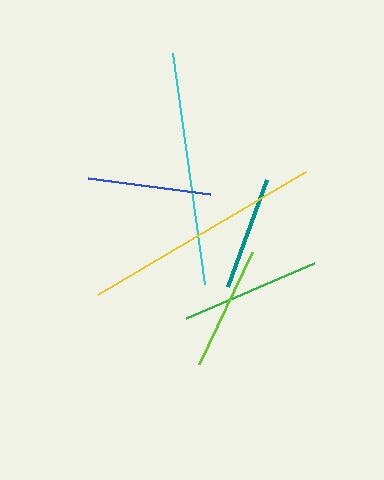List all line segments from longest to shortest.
From longest to shortest: yellow, cyan, green, lime, blue, teal.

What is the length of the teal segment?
The teal segment is approximately 114 pixels long.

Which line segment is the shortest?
The teal line is the shortest at approximately 114 pixels.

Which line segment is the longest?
The yellow line is the longest at approximately 242 pixels.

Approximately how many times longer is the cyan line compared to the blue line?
The cyan line is approximately 1.9 times the length of the blue line.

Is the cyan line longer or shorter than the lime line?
The cyan line is longer than the lime line.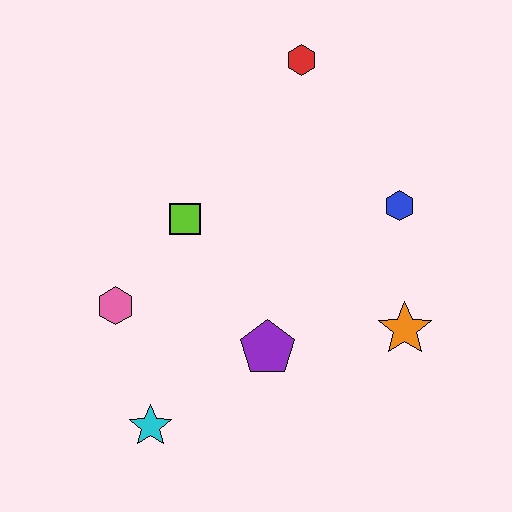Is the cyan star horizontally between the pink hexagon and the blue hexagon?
Yes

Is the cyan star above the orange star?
No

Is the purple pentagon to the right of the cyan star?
Yes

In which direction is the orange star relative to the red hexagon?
The orange star is below the red hexagon.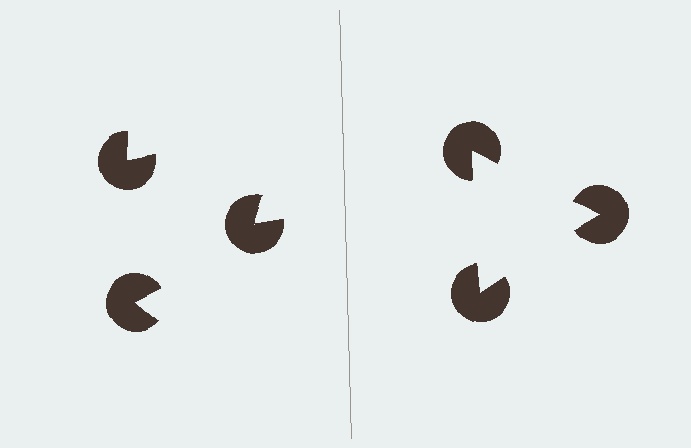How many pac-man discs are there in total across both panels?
6 — 3 on each side.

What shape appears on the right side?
An illusory triangle.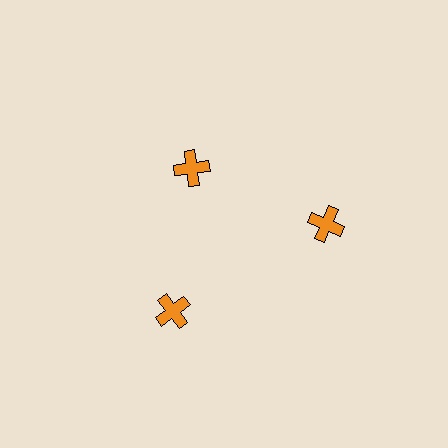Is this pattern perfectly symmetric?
No. The 3 orange crosses are arranged in a ring, but one element near the 11 o'clock position is pulled inward toward the center, breaking the 3-fold rotational symmetry.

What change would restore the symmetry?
The symmetry would be restored by moving it outward, back onto the ring so that all 3 crosses sit at equal angles and equal distance from the center.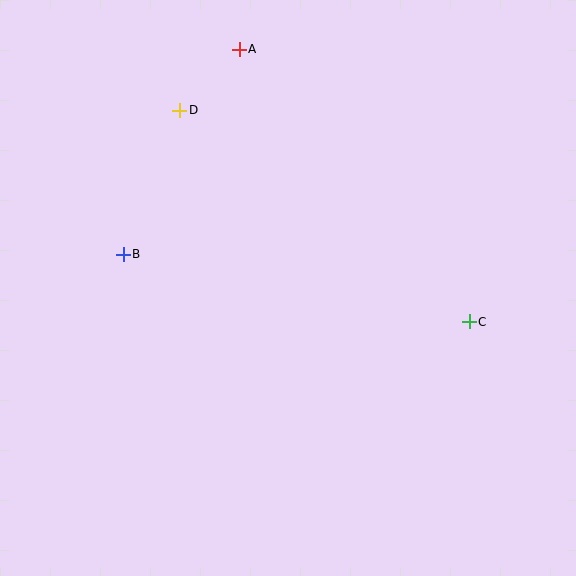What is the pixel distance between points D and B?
The distance between D and B is 155 pixels.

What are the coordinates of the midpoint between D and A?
The midpoint between D and A is at (210, 80).